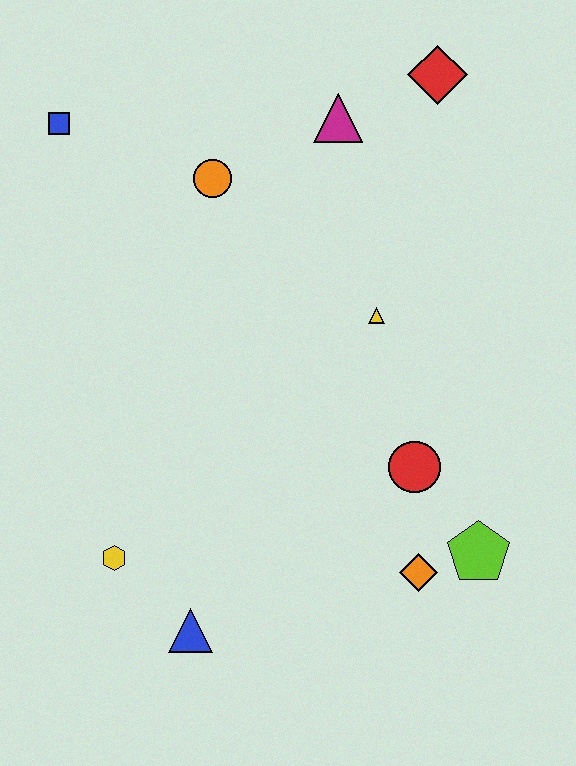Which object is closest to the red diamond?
The magenta triangle is closest to the red diamond.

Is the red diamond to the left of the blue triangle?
No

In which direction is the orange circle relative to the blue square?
The orange circle is to the right of the blue square.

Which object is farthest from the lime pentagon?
The blue square is farthest from the lime pentagon.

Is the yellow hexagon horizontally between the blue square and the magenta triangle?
Yes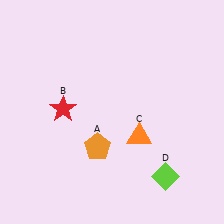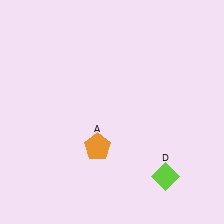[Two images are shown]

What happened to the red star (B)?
The red star (B) was removed in Image 2. It was in the top-left area of Image 1.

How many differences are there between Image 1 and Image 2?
There are 2 differences between the two images.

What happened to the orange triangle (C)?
The orange triangle (C) was removed in Image 2. It was in the bottom-right area of Image 1.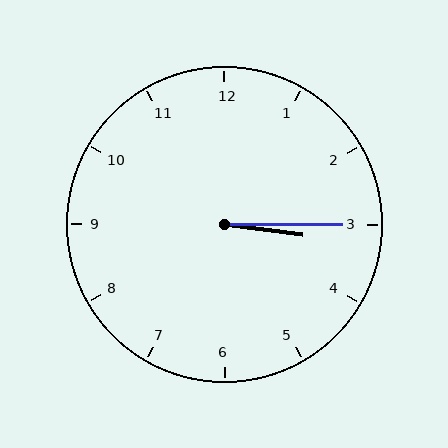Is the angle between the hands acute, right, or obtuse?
It is acute.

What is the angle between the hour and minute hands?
Approximately 8 degrees.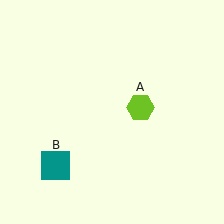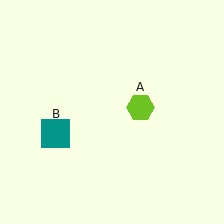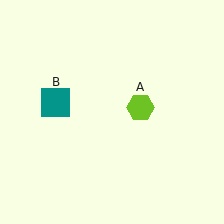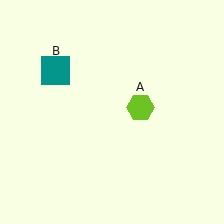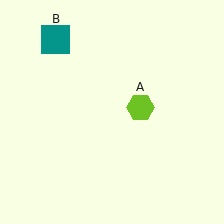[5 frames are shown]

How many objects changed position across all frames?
1 object changed position: teal square (object B).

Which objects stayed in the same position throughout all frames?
Lime hexagon (object A) remained stationary.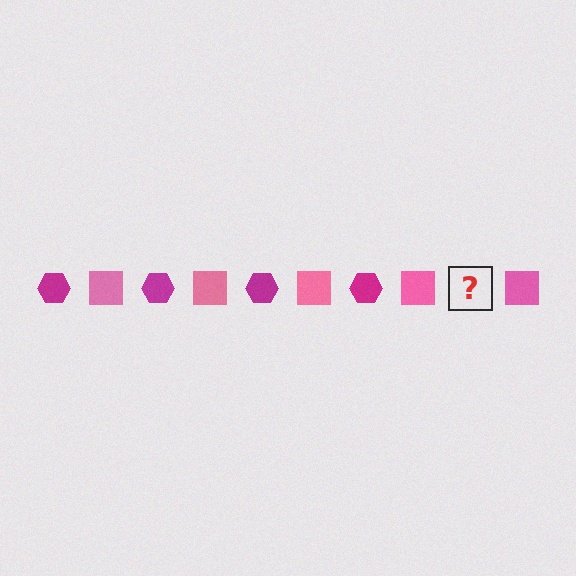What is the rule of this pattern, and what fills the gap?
The rule is that the pattern alternates between magenta hexagon and pink square. The gap should be filled with a magenta hexagon.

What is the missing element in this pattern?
The missing element is a magenta hexagon.